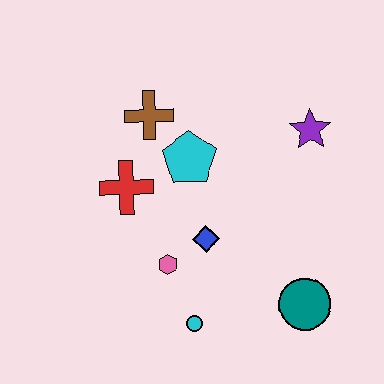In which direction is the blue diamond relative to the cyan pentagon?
The blue diamond is below the cyan pentagon.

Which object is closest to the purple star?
The cyan pentagon is closest to the purple star.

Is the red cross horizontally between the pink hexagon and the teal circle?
No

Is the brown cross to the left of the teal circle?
Yes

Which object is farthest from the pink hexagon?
The purple star is farthest from the pink hexagon.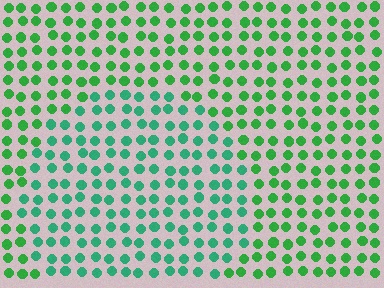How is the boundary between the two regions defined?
The boundary is defined purely by a slight shift in hue (about 28 degrees). Spacing, size, and orientation are identical on both sides.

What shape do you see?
I see a circle.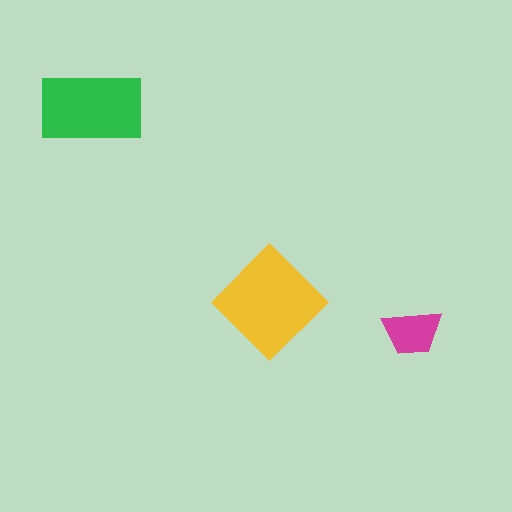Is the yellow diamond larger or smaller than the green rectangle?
Larger.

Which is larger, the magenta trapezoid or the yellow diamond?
The yellow diamond.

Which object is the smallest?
The magenta trapezoid.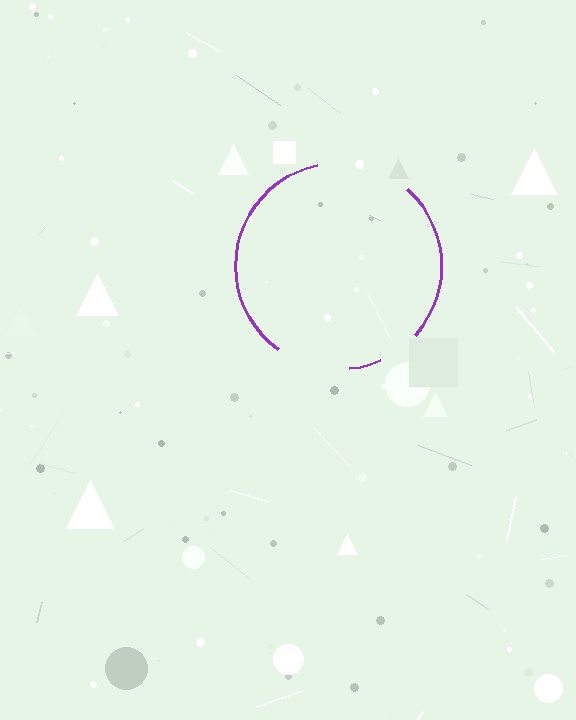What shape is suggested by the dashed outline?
The dashed outline suggests a circle.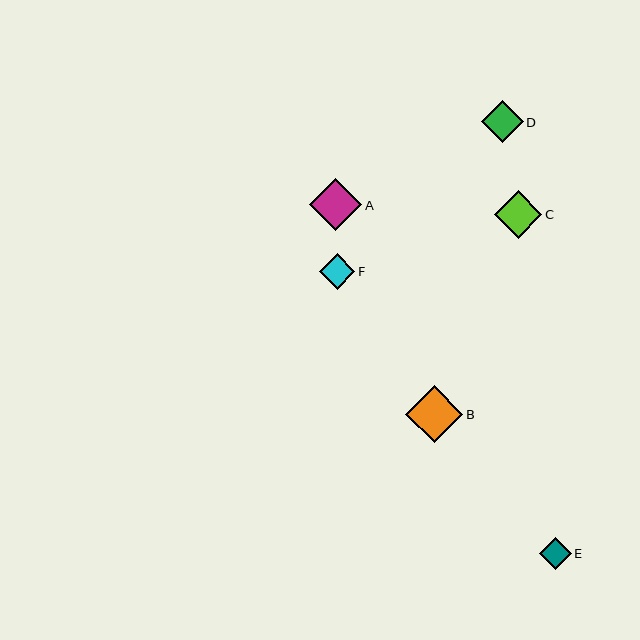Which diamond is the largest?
Diamond B is the largest with a size of approximately 57 pixels.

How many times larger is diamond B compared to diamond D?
Diamond B is approximately 1.4 times the size of diamond D.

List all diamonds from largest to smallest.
From largest to smallest: B, A, C, D, F, E.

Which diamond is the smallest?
Diamond E is the smallest with a size of approximately 32 pixels.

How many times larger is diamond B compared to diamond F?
Diamond B is approximately 1.6 times the size of diamond F.